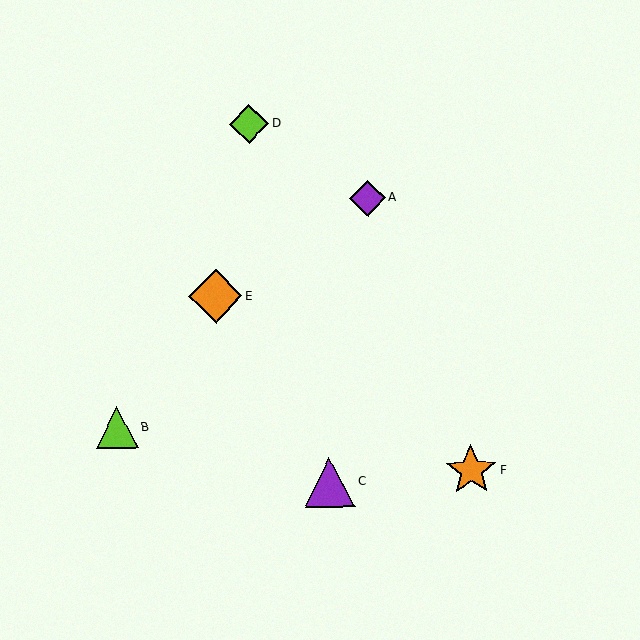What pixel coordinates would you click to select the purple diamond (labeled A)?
Click at (368, 198) to select the purple diamond A.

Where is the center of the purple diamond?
The center of the purple diamond is at (368, 198).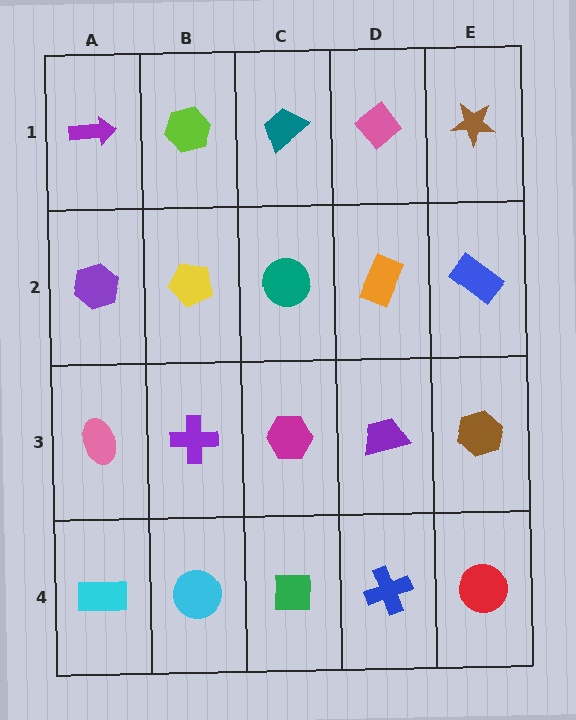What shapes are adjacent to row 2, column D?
A pink diamond (row 1, column D), a purple trapezoid (row 3, column D), a teal circle (row 2, column C), a blue rectangle (row 2, column E).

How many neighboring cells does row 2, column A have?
3.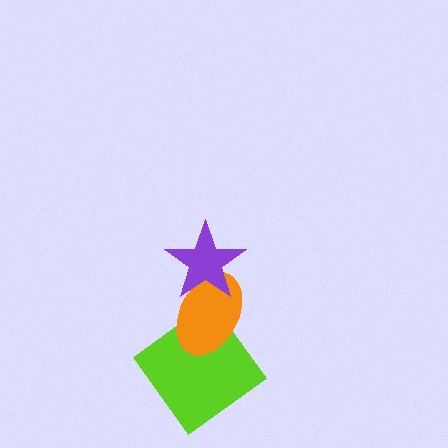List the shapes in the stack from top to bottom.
From top to bottom: the purple star, the orange ellipse, the lime diamond.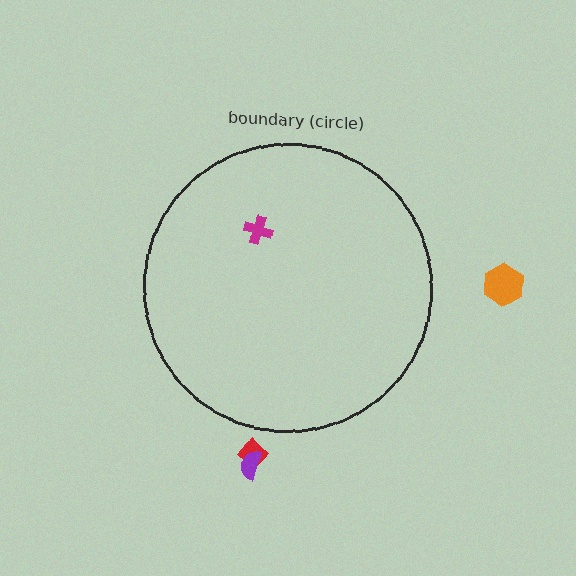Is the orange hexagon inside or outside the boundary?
Outside.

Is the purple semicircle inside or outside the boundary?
Outside.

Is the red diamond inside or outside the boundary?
Outside.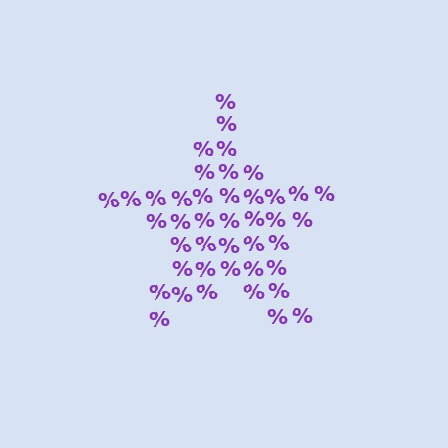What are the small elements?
The small elements are percent signs.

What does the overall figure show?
The overall figure shows a star.